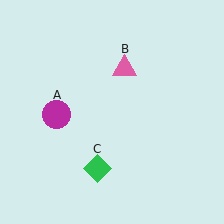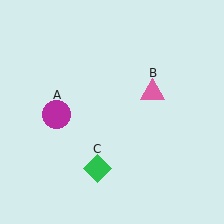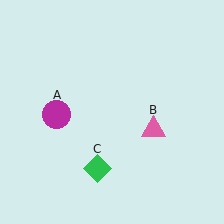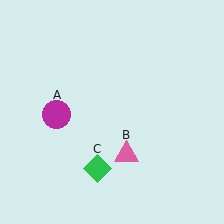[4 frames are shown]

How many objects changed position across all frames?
1 object changed position: pink triangle (object B).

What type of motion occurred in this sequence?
The pink triangle (object B) rotated clockwise around the center of the scene.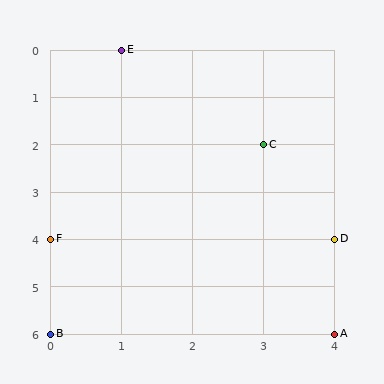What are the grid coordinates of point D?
Point D is at grid coordinates (4, 4).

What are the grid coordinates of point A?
Point A is at grid coordinates (4, 6).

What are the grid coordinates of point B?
Point B is at grid coordinates (0, 6).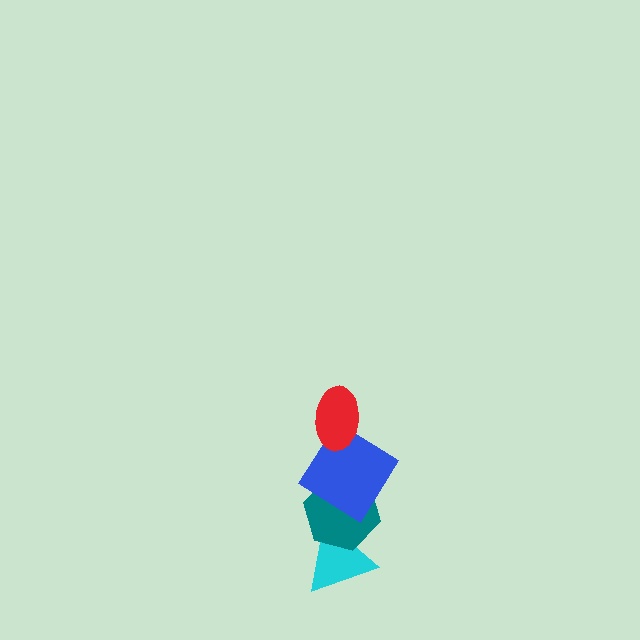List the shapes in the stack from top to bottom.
From top to bottom: the red ellipse, the blue diamond, the teal hexagon, the cyan triangle.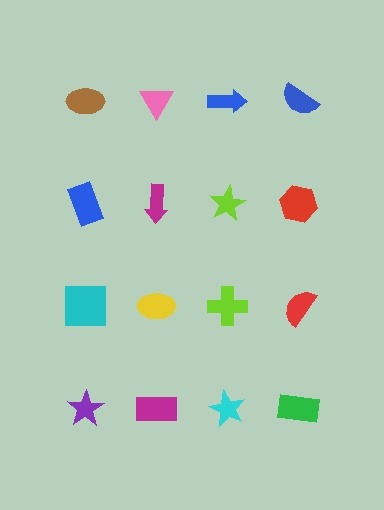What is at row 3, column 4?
A red semicircle.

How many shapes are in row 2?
4 shapes.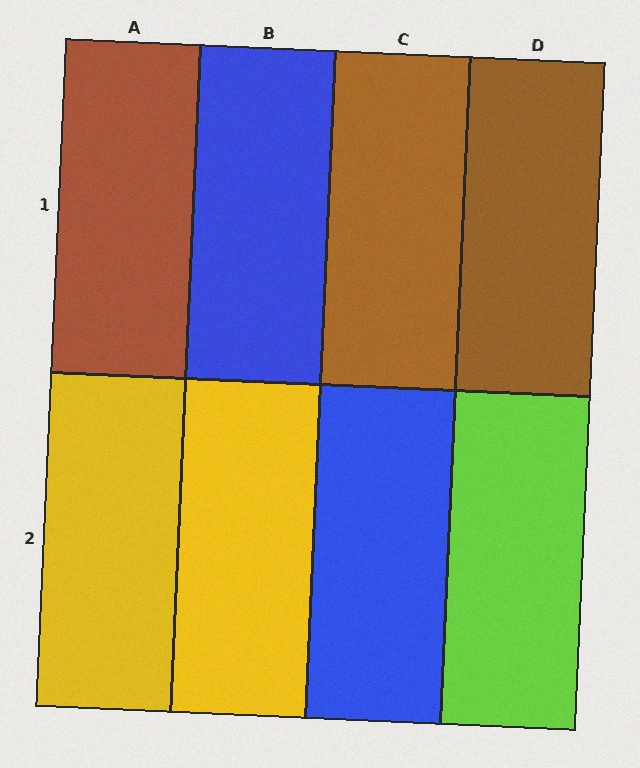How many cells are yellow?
2 cells are yellow.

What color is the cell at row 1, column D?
Brown.